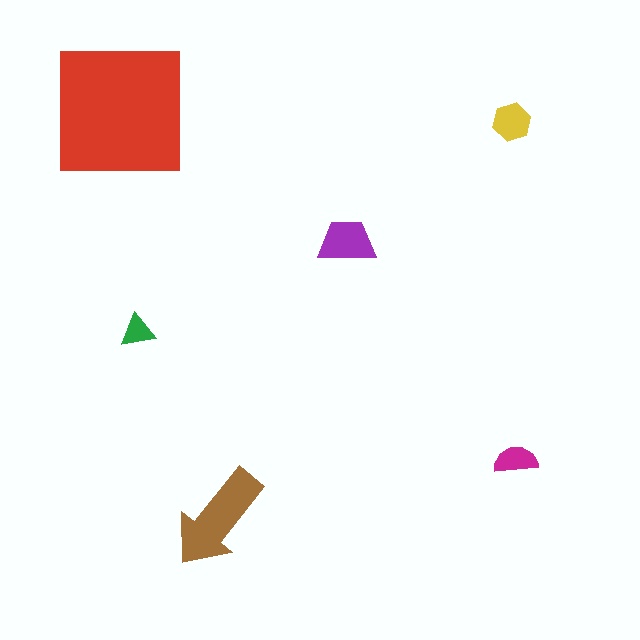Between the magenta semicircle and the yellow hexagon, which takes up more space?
The yellow hexagon.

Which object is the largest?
The red square.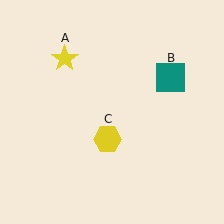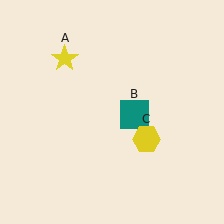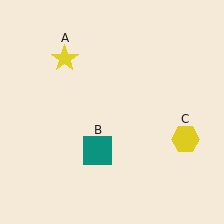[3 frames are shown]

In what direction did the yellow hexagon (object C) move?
The yellow hexagon (object C) moved right.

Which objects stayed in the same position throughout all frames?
Yellow star (object A) remained stationary.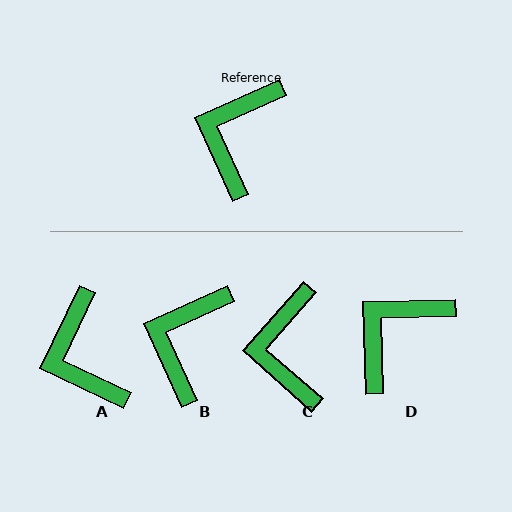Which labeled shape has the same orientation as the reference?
B.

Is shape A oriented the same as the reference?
No, it is off by about 40 degrees.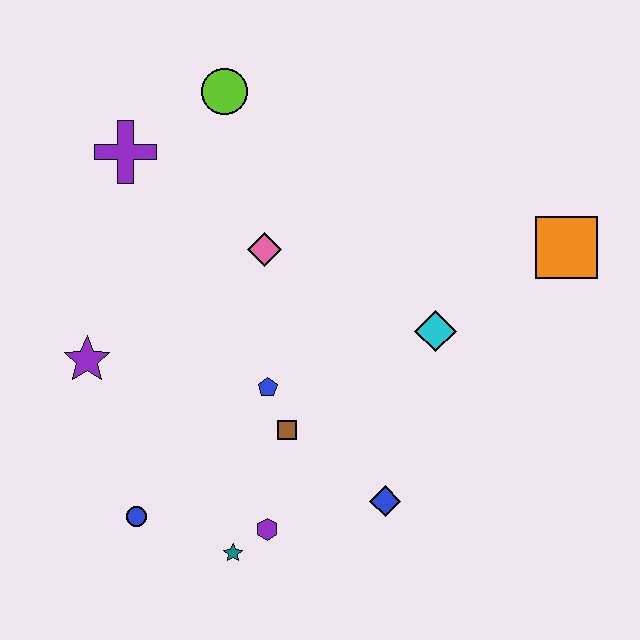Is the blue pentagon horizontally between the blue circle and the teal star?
No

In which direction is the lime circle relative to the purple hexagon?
The lime circle is above the purple hexagon.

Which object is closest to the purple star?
The blue circle is closest to the purple star.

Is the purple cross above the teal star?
Yes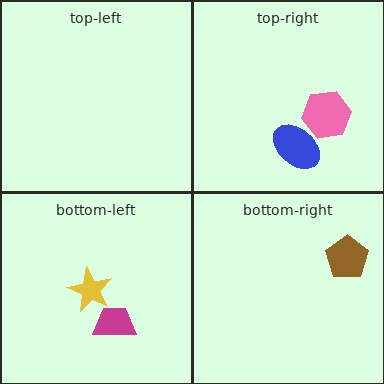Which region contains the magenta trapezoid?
The bottom-left region.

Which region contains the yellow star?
The bottom-left region.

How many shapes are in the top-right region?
2.